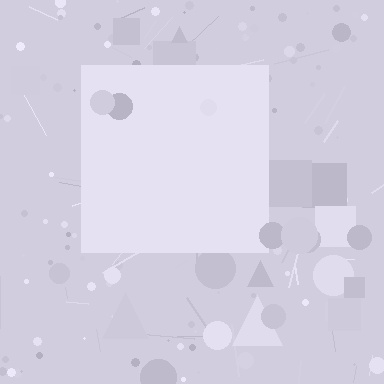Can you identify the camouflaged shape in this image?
The camouflaged shape is a square.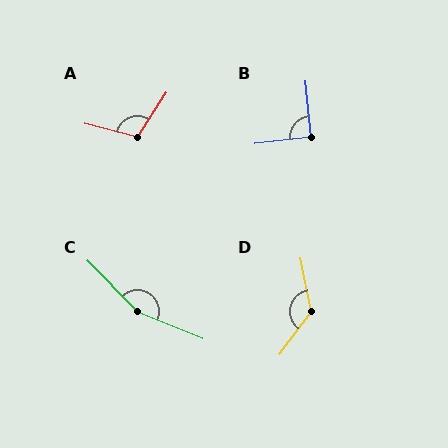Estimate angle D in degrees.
Approximately 133 degrees.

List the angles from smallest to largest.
B (92°), A (109°), D (133°), C (156°).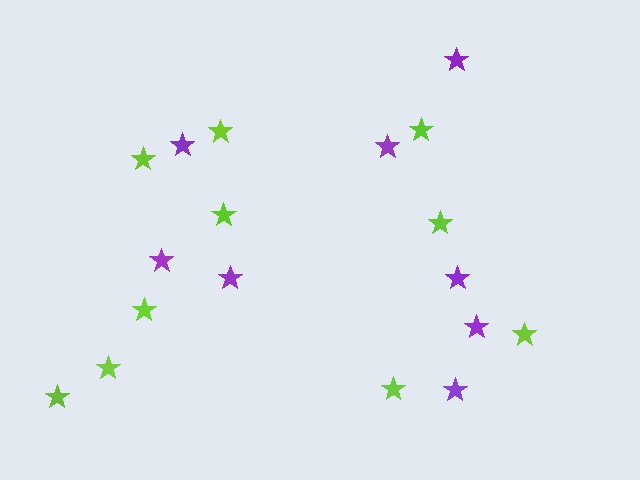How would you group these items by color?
There are 2 groups: one group of lime stars (10) and one group of purple stars (8).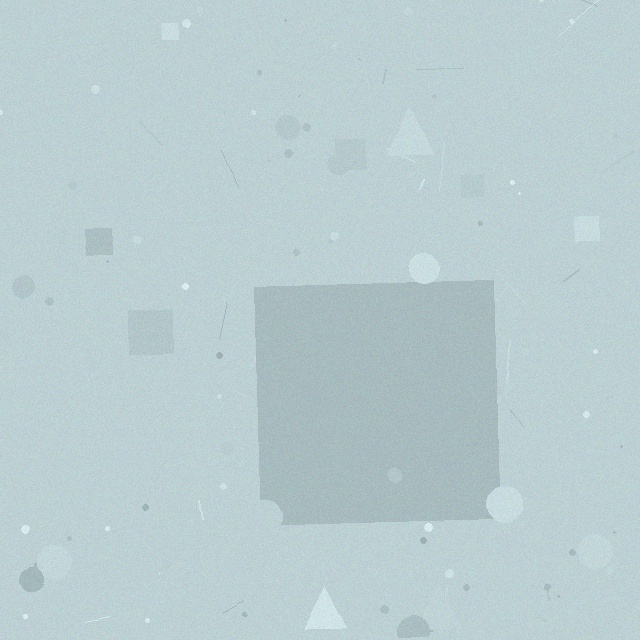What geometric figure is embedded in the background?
A square is embedded in the background.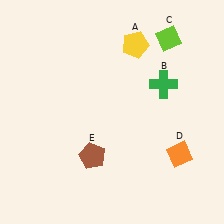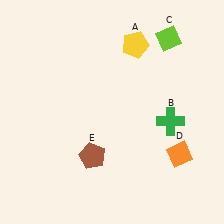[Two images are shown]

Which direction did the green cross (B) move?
The green cross (B) moved down.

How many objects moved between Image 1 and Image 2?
1 object moved between the two images.